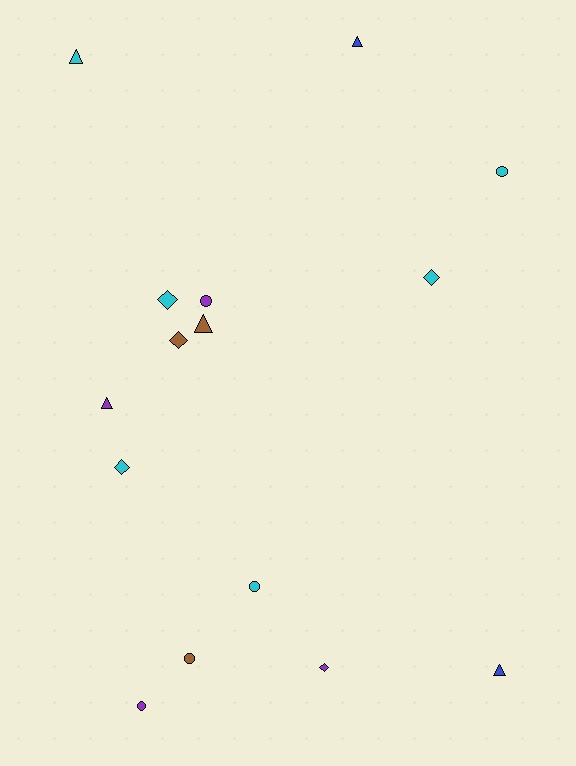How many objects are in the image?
There are 15 objects.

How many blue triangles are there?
There are 2 blue triangles.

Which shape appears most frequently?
Triangle, with 5 objects.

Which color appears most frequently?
Cyan, with 6 objects.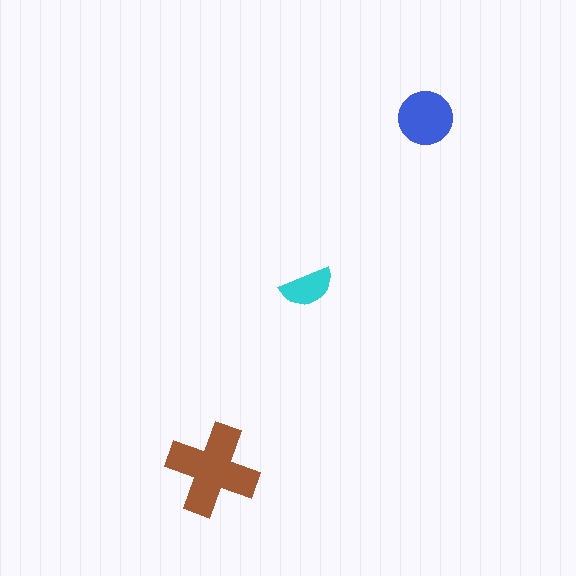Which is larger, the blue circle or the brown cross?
The brown cross.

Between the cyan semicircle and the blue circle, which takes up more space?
The blue circle.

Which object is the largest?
The brown cross.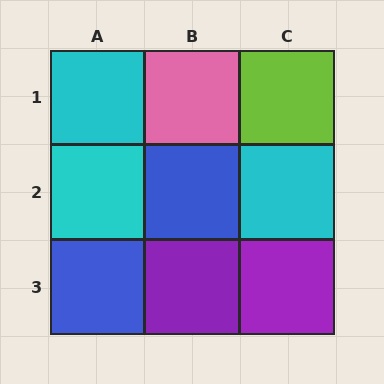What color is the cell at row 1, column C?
Lime.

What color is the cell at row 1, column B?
Pink.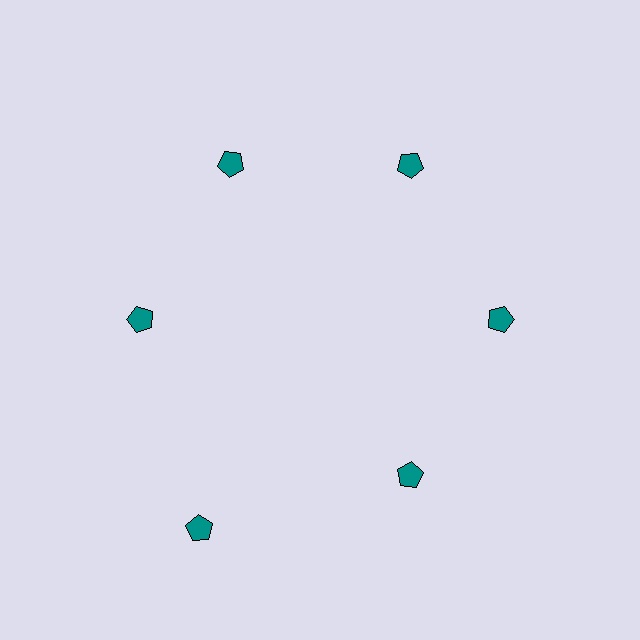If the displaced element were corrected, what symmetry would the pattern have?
It would have 6-fold rotational symmetry — the pattern would map onto itself every 60 degrees.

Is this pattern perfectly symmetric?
No. The 6 teal pentagons are arranged in a ring, but one element near the 7 o'clock position is pushed outward from the center, breaking the 6-fold rotational symmetry.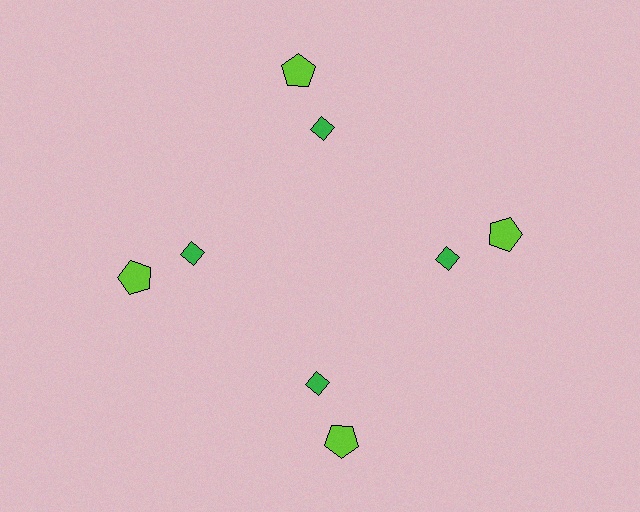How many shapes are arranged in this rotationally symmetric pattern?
There are 8 shapes, arranged in 4 groups of 2.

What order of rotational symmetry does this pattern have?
This pattern has 4-fold rotational symmetry.